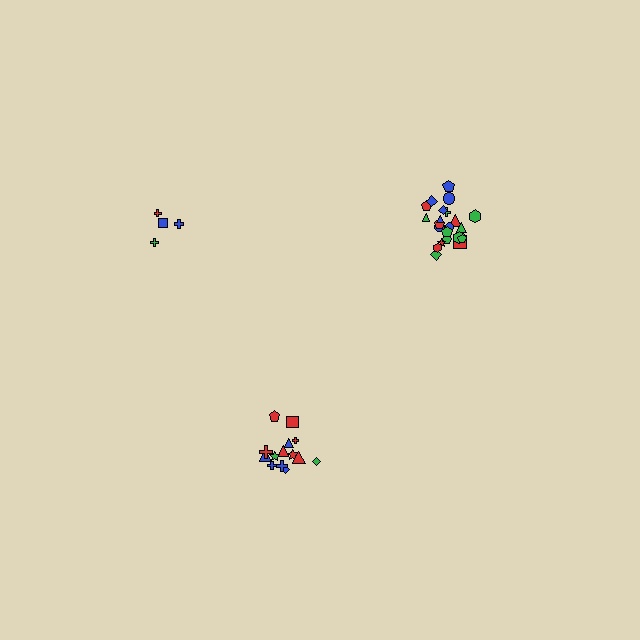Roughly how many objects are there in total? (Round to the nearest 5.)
Roughly 40 objects in total.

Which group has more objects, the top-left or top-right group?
The top-right group.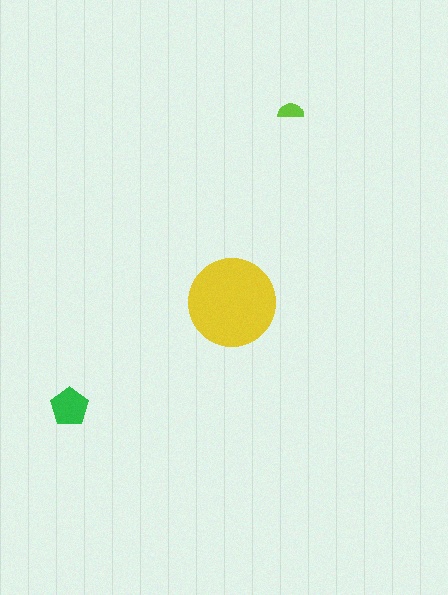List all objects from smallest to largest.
The lime semicircle, the green pentagon, the yellow circle.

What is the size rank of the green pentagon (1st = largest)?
2nd.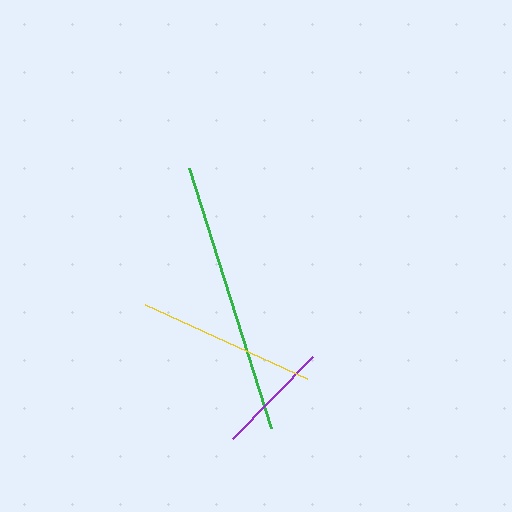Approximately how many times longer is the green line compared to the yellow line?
The green line is approximately 1.5 times the length of the yellow line.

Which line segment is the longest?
The green line is the longest at approximately 273 pixels.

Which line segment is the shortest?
The purple line is the shortest at approximately 114 pixels.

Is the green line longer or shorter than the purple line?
The green line is longer than the purple line.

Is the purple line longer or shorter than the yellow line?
The yellow line is longer than the purple line.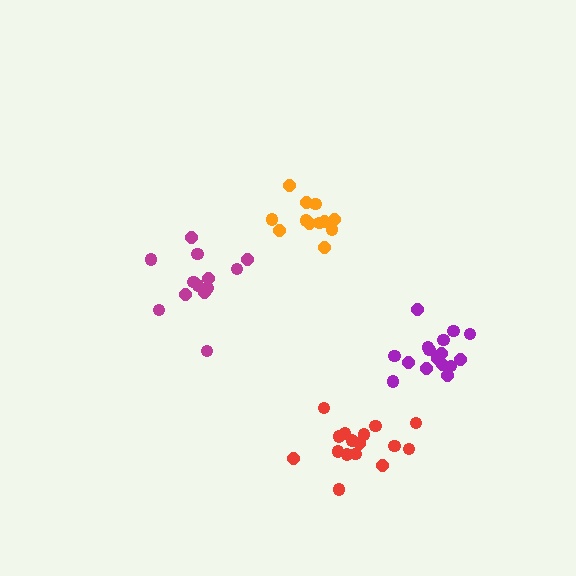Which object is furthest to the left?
The magenta cluster is leftmost.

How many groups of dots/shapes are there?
There are 4 groups.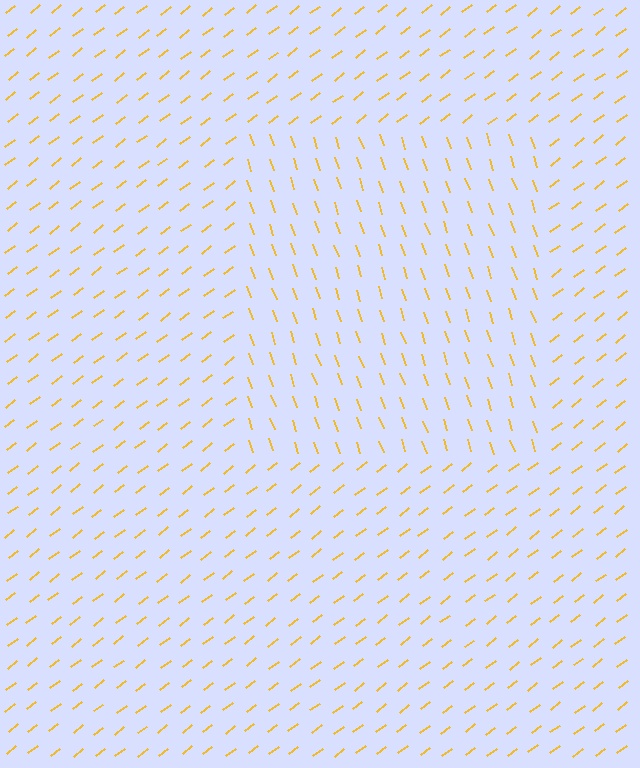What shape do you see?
I see a rectangle.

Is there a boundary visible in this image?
Yes, there is a texture boundary formed by a change in line orientation.